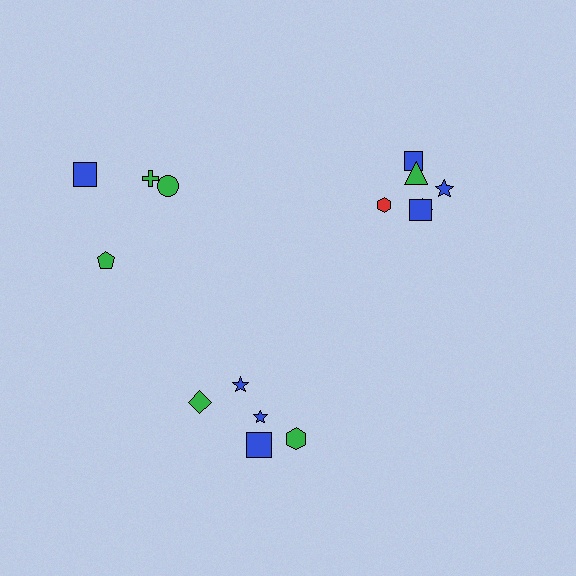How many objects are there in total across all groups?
There are 15 objects.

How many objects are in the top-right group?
There are 6 objects.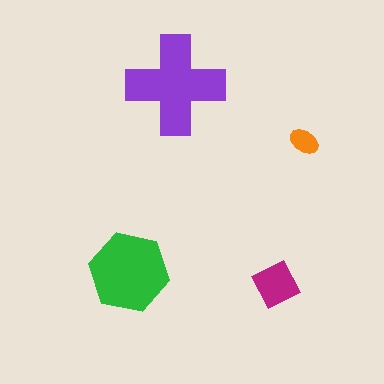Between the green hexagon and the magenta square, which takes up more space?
The green hexagon.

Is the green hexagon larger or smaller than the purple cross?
Smaller.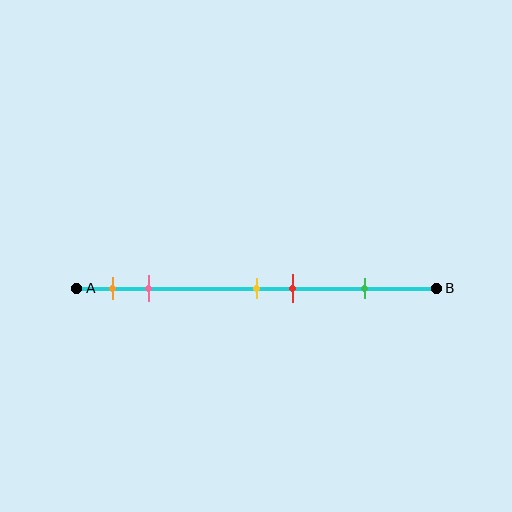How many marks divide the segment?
There are 5 marks dividing the segment.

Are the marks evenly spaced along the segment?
No, the marks are not evenly spaced.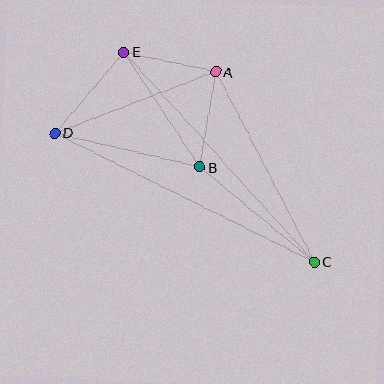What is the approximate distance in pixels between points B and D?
The distance between B and D is approximately 149 pixels.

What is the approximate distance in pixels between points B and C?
The distance between B and C is approximately 148 pixels.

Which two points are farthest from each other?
Points C and D are farthest from each other.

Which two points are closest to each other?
Points A and E are closest to each other.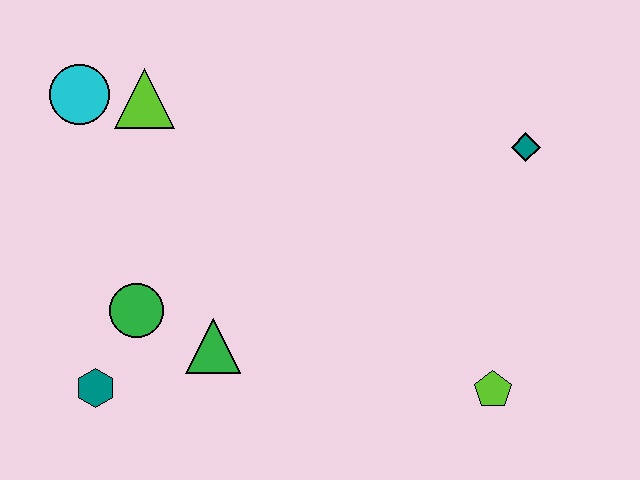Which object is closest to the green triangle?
The green circle is closest to the green triangle.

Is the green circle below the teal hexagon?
No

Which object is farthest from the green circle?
The teal diamond is farthest from the green circle.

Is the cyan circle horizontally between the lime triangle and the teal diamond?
No